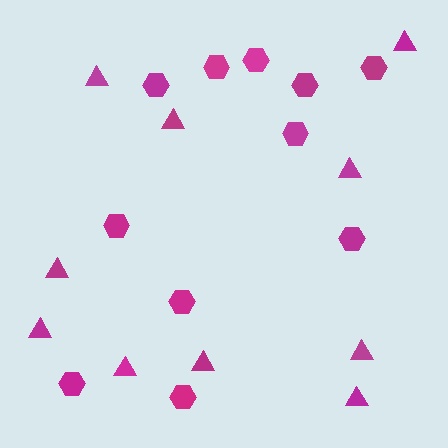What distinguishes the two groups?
There are 2 groups: one group of hexagons (11) and one group of triangles (10).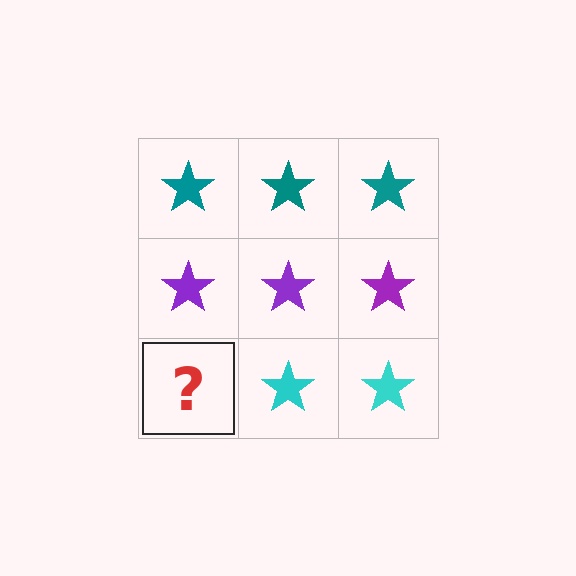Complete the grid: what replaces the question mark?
The question mark should be replaced with a cyan star.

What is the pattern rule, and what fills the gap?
The rule is that each row has a consistent color. The gap should be filled with a cyan star.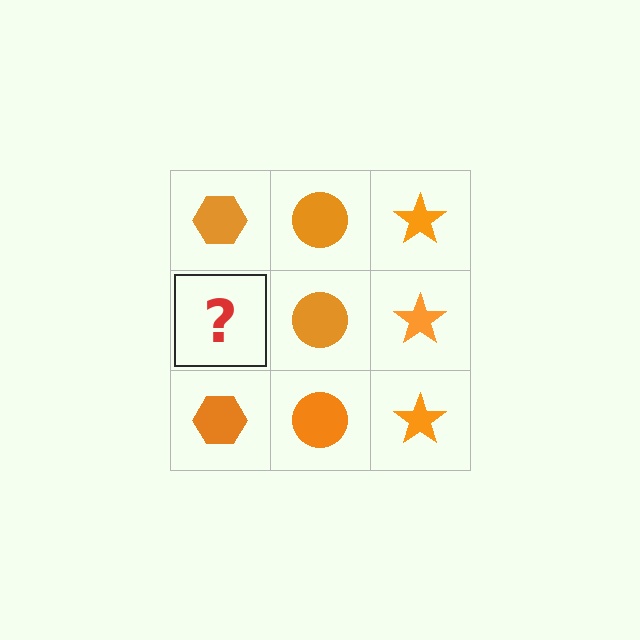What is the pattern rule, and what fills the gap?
The rule is that each column has a consistent shape. The gap should be filled with an orange hexagon.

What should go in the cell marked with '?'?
The missing cell should contain an orange hexagon.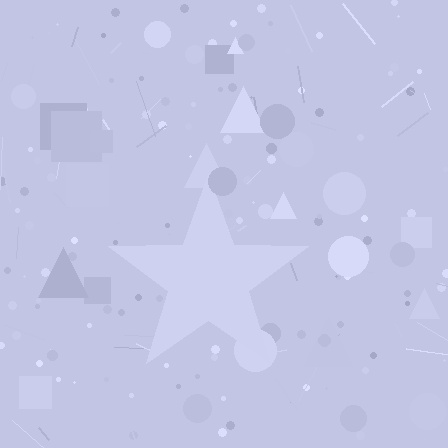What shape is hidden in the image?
A star is hidden in the image.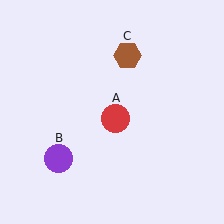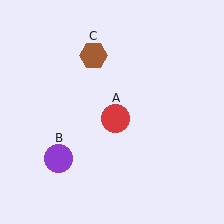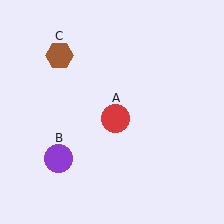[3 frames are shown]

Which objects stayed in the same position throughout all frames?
Red circle (object A) and purple circle (object B) remained stationary.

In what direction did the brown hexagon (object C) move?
The brown hexagon (object C) moved left.